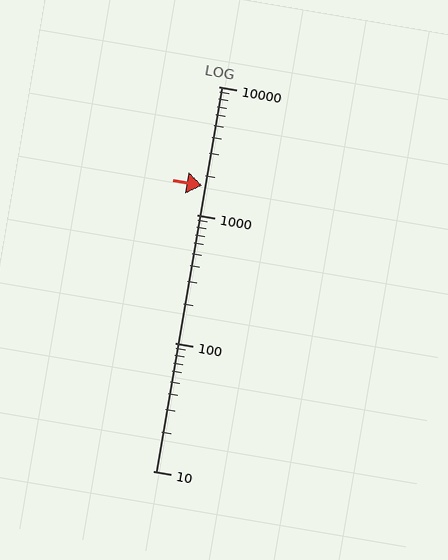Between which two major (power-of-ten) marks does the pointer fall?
The pointer is between 1000 and 10000.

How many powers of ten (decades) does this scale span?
The scale spans 3 decades, from 10 to 10000.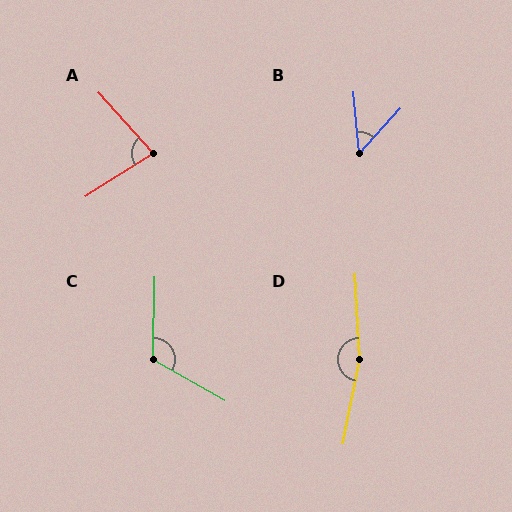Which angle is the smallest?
B, at approximately 48 degrees.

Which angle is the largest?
D, at approximately 166 degrees.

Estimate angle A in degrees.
Approximately 80 degrees.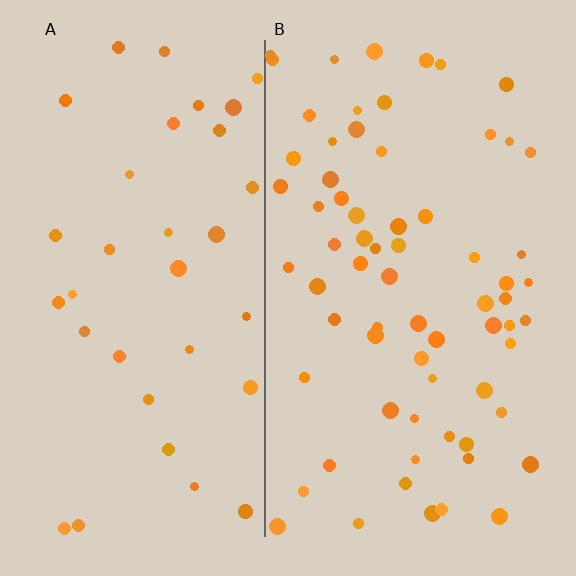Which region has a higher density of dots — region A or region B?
B (the right).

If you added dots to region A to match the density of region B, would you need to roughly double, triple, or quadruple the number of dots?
Approximately double.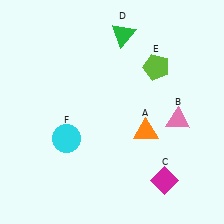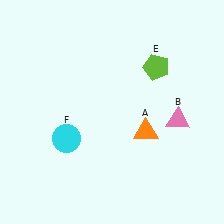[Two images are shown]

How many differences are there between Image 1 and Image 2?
There are 2 differences between the two images.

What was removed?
The green triangle (D), the magenta diamond (C) were removed in Image 2.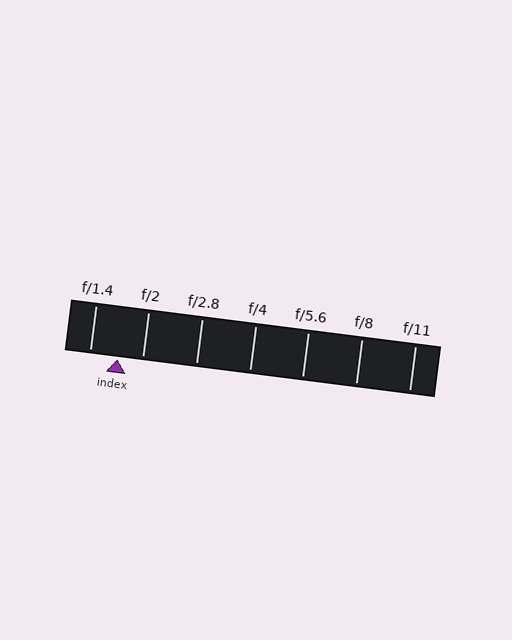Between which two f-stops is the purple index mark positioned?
The index mark is between f/1.4 and f/2.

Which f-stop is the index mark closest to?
The index mark is closest to f/2.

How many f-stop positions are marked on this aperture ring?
There are 7 f-stop positions marked.